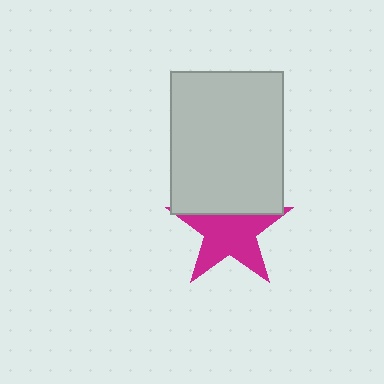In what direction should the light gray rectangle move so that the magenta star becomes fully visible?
The light gray rectangle should move up. That is the shortest direction to clear the overlap and leave the magenta star fully visible.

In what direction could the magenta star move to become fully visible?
The magenta star could move down. That would shift it out from behind the light gray rectangle entirely.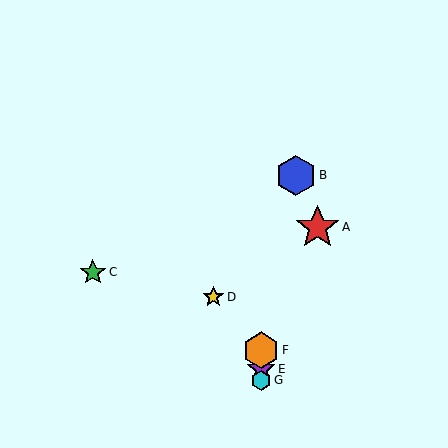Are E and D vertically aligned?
No, E is at x≈261 and D is at x≈213.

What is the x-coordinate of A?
Object A is at x≈318.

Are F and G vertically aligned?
Yes, both are at x≈261.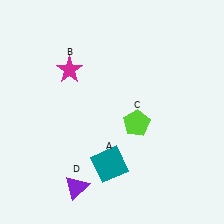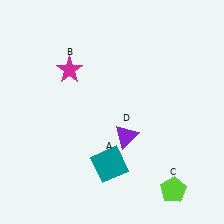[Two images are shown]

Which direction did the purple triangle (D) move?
The purple triangle (D) moved up.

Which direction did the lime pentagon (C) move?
The lime pentagon (C) moved down.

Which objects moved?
The objects that moved are: the lime pentagon (C), the purple triangle (D).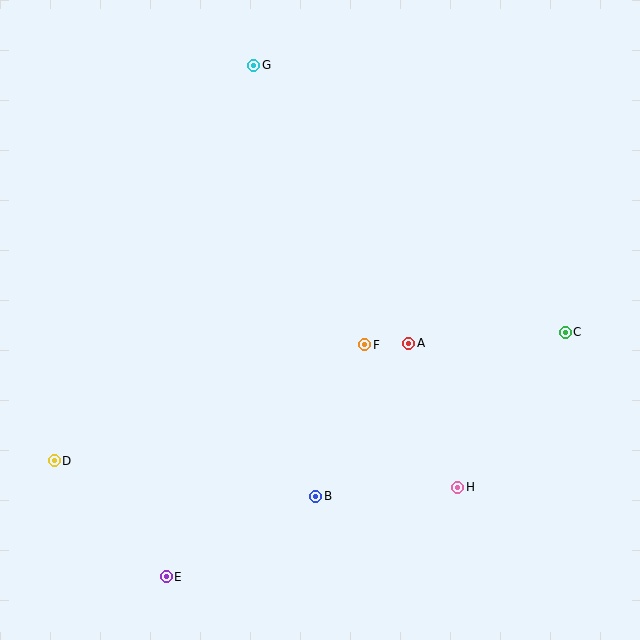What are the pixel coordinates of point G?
Point G is at (254, 65).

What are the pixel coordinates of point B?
Point B is at (316, 496).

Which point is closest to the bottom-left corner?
Point E is closest to the bottom-left corner.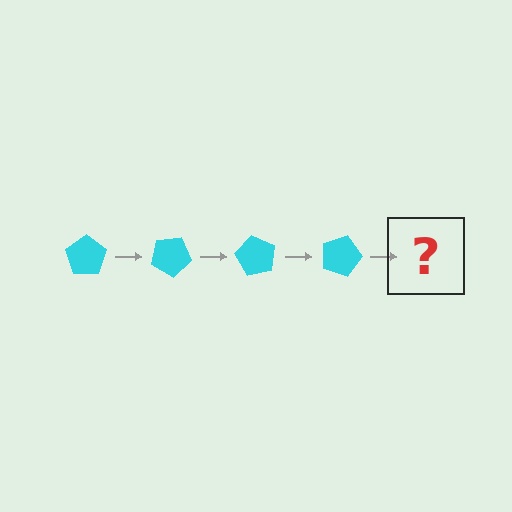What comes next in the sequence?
The next element should be a cyan pentagon rotated 120 degrees.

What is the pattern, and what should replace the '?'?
The pattern is that the pentagon rotates 30 degrees each step. The '?' should be a cyan pentagon rotated 120 degrees.